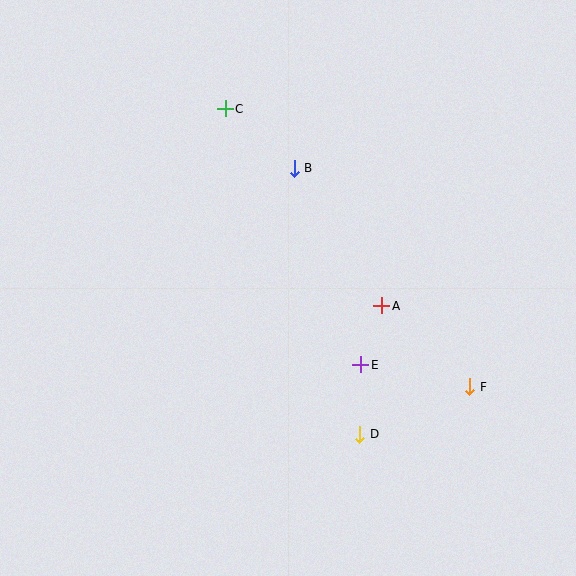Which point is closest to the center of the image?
Point A at (382, 306) is closest to the center.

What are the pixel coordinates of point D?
Point D is at (360, 434).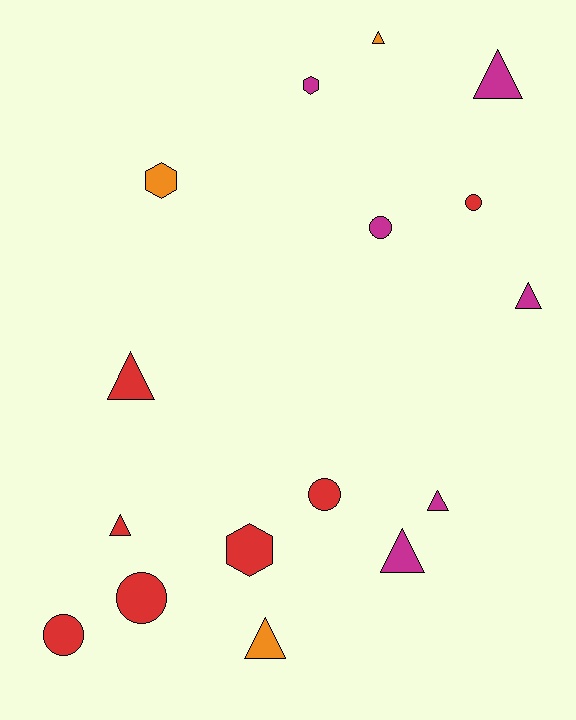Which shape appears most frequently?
Triangle, with 8 objects.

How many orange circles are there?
There are no orange circles.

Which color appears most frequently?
Red, with 7 objects.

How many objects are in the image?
There are 16 objects.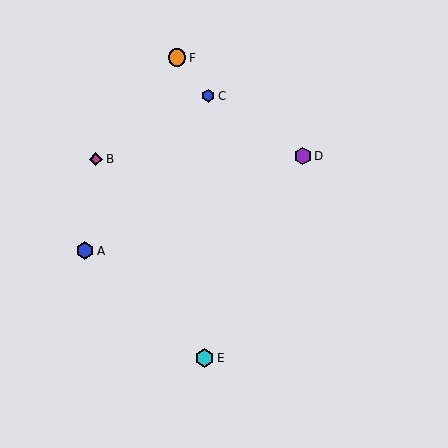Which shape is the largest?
The cyan hexagon (labeled E) is the largest.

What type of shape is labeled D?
Shape D is a purple hexagon.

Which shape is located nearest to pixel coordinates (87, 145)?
The magenta diamond (labeled B) at (96, 159) is nearest to that location.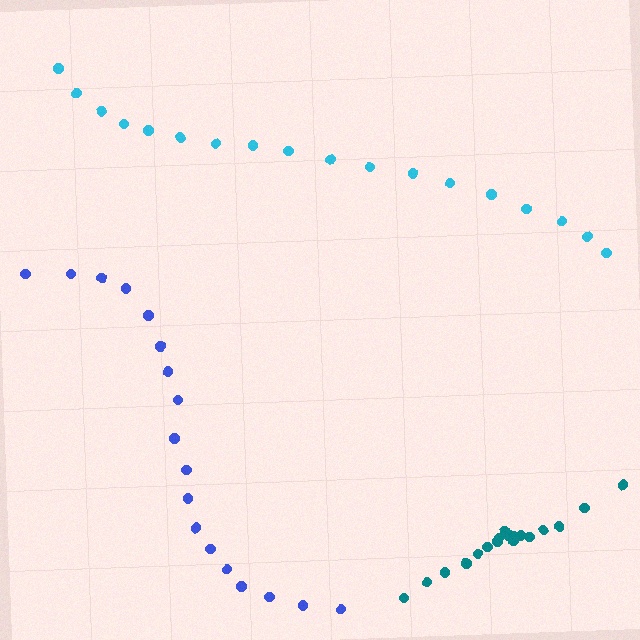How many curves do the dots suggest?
There are 3 distinct paths.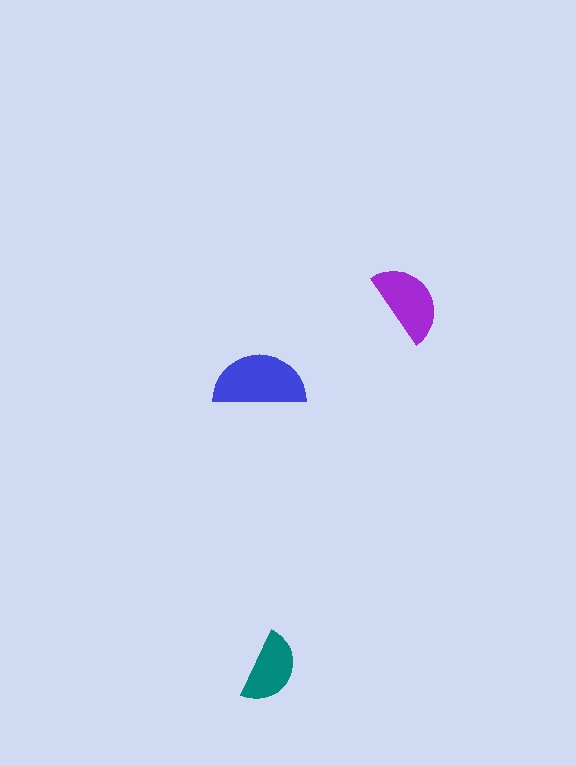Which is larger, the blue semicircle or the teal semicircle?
The blue one.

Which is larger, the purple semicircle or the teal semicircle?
The purple one.